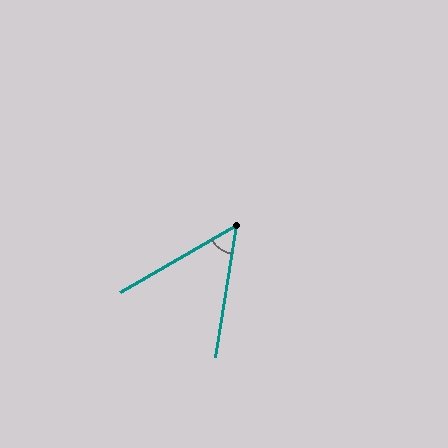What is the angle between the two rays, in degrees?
Approximately 51 degrees.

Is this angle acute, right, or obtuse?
It is acute.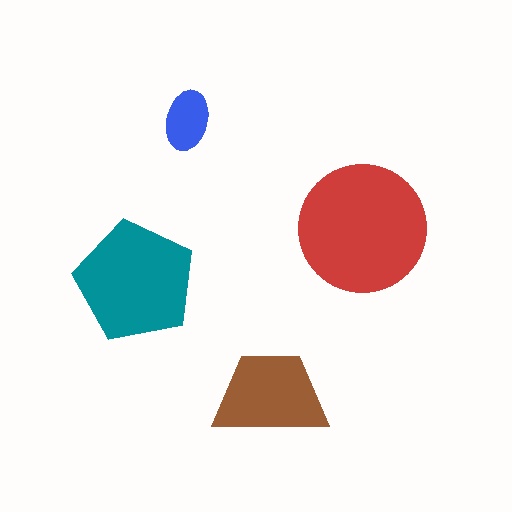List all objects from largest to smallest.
The red circle, the teal pentagon, the brown trapezoid, the blue ellipse.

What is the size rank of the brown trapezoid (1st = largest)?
3rd.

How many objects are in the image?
There are 4 objects in the image.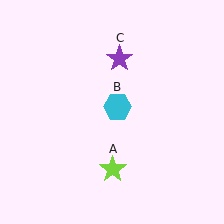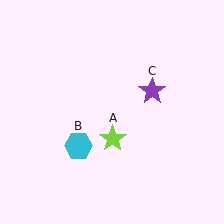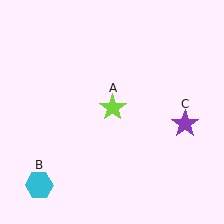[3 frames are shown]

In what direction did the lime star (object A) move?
The lime star (object A) moved up.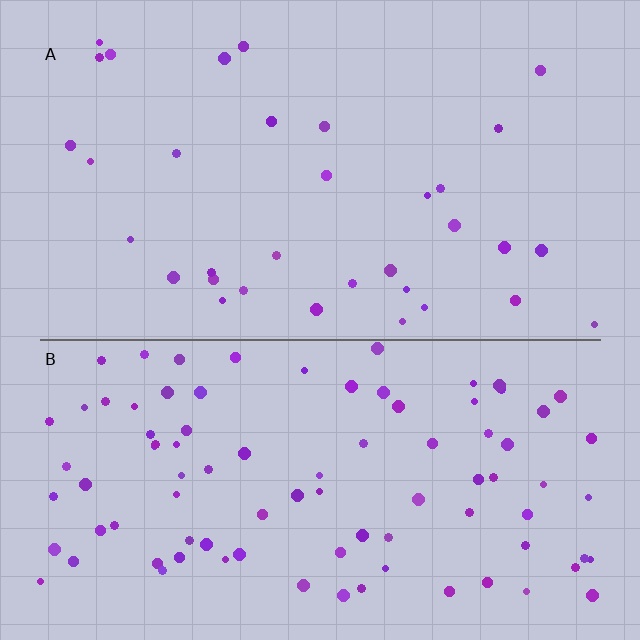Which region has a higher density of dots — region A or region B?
B (the bottom).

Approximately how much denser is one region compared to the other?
Approximately 2.7× — region B over region A.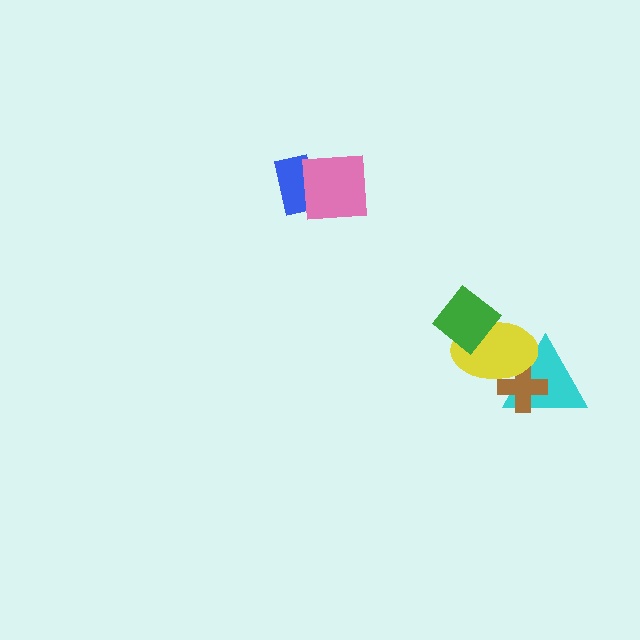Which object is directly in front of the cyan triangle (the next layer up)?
The brown cross is directly in front of the cyan triangle.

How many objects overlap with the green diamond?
1 object overlaps with the green diamond.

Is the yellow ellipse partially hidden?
Yes, it is partially covered by another shape.